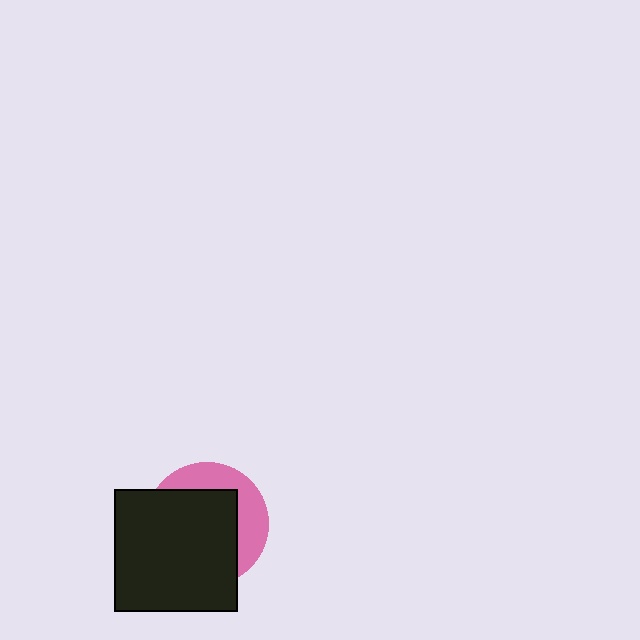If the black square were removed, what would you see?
You would see the complete pink circle.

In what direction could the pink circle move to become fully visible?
The pink circle could move toward the upper-right. That would shift it out from behind the black square entirely.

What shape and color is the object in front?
The object in front is a black square.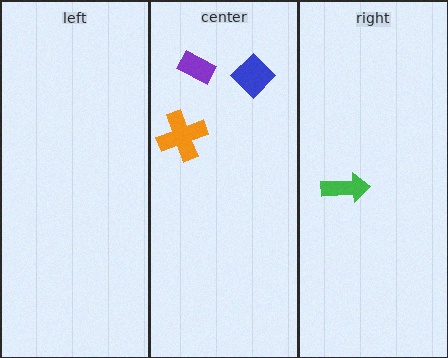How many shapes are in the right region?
1.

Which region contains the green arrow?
The right region.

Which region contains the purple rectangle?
The center region.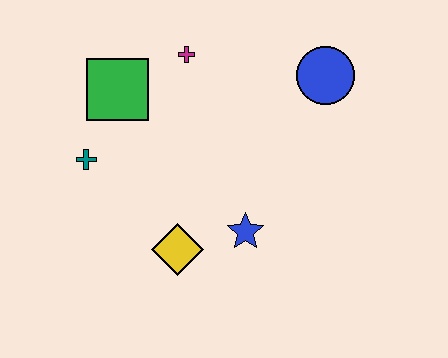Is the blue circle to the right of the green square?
Yes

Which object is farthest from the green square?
The blue circle is farthest from the green square.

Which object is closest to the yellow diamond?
The blue star is closest to the yellow diamond.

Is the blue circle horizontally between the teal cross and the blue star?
No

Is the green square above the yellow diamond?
Yes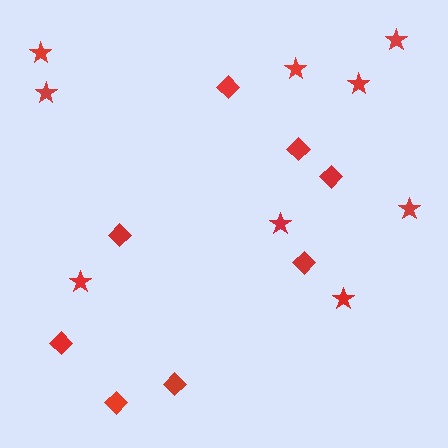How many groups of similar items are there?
There are 2 groups: one group of stars (9) and one group of diamonds (8).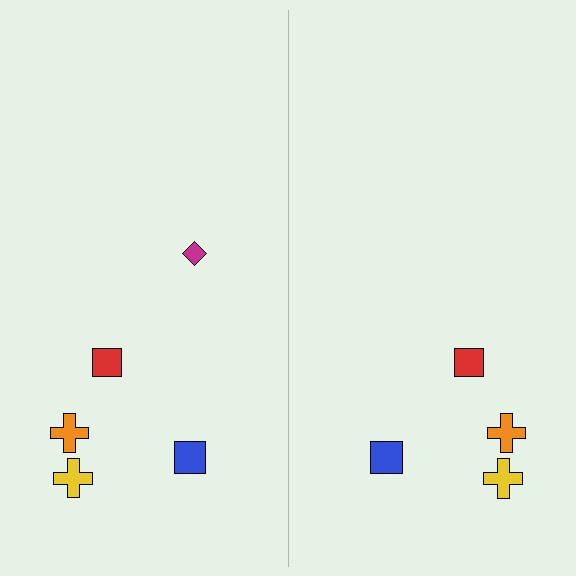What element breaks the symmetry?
A magenta diamond is missing from the right side.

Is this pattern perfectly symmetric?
No, the pattern is not perfectly symmetric. A magenta diamond is missing from the right side.